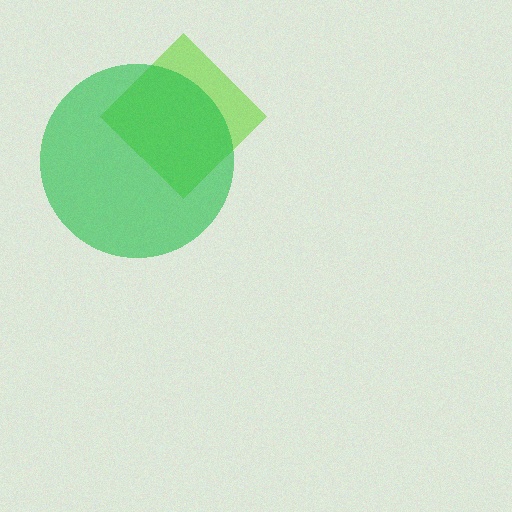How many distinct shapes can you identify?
There are 2 distinct shapes: a lime diamond, a green circle.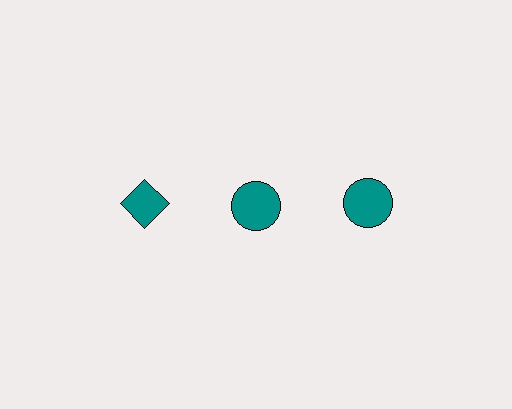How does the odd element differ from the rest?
It has a different shape: diamond instead of circle.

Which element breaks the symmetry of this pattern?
The teal diamond in the top row, leftmost column breaks the symmetry. All other shapes are teal circles.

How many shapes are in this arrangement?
There are 3 shapes arranged in a grid pattern.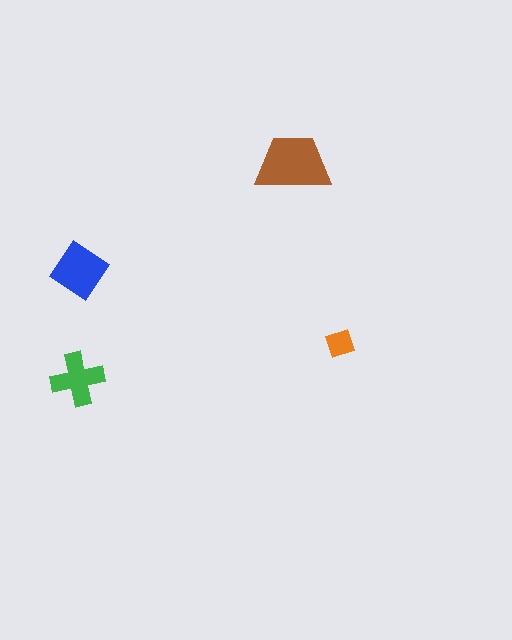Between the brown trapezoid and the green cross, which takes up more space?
The brown trapezoid.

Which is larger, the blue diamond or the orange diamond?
The blue diamond.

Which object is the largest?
The brown trapezoid.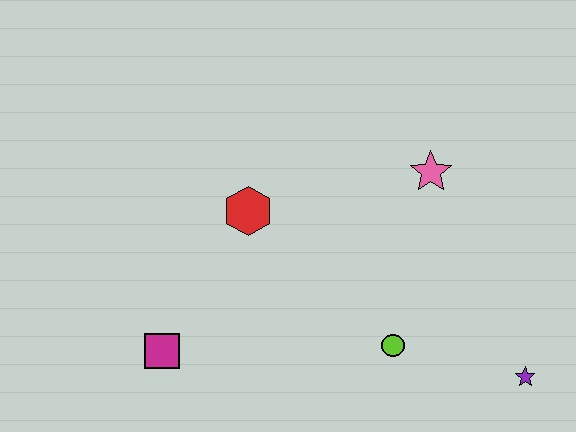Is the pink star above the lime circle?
Yes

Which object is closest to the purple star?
The lime circle is closest to the purple star.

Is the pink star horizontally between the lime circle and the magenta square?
No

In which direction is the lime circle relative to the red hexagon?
The lime circle is to the right of the red hexagon.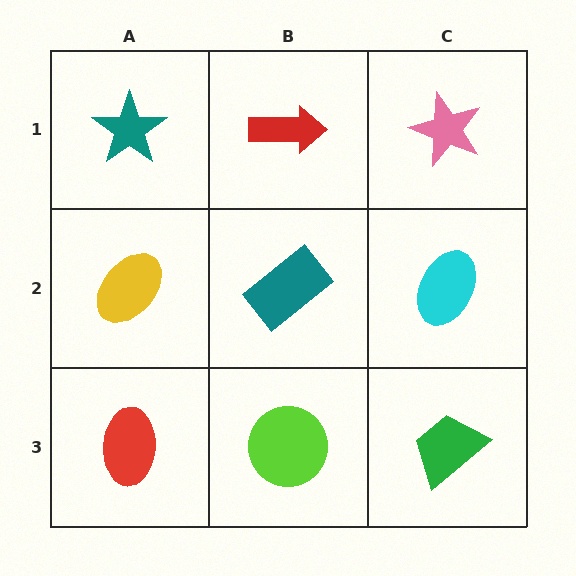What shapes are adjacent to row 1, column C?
A cyan ellipse (row 2, column C), a red arrow (row 1, column B).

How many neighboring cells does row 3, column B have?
3.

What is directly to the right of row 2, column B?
A cyan ellipse.